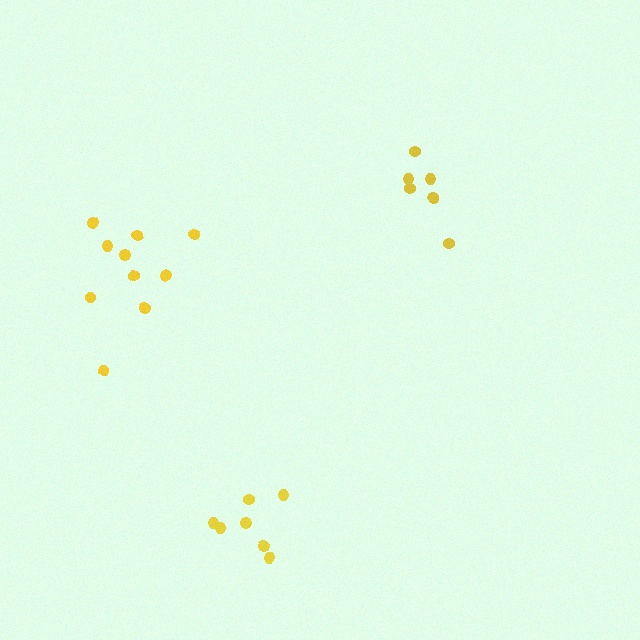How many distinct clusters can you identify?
There are 3 distinct clusters.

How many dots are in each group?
Group 1: 7 dots, Group 2: 10 dots, Group 3: 6 dots (23 total).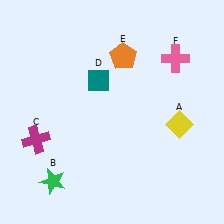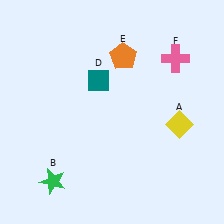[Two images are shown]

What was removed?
The magenta cross (C) was removed in Image 2.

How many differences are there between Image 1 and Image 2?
There is 1 difference between the two images.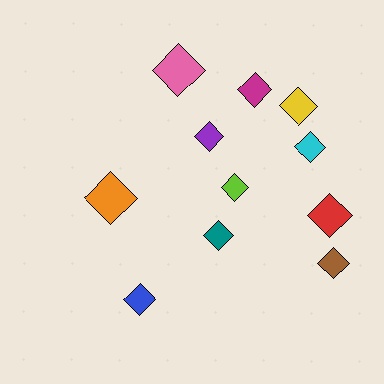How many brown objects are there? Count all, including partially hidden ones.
There is 1 brown object.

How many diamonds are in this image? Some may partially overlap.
There are 11 diamonds.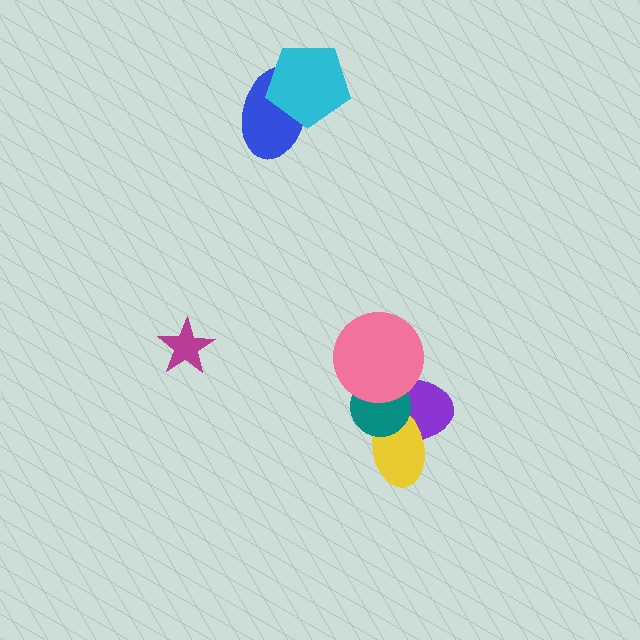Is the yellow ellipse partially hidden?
Yes, it is partially covered by another shape.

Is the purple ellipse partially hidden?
Yes, it is partially covered by another shape.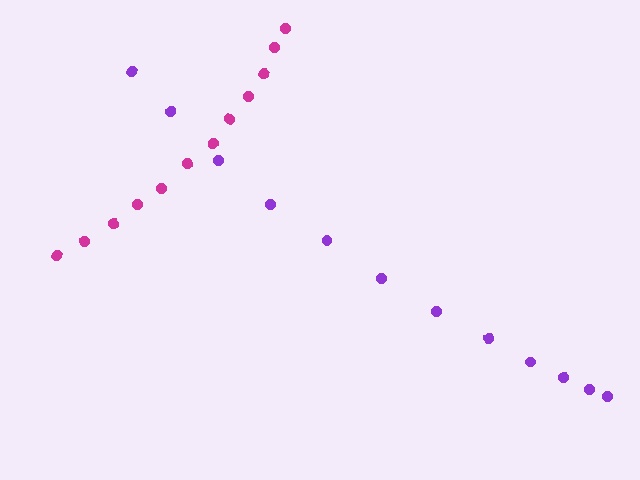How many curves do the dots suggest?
There are 2 distinct paths.